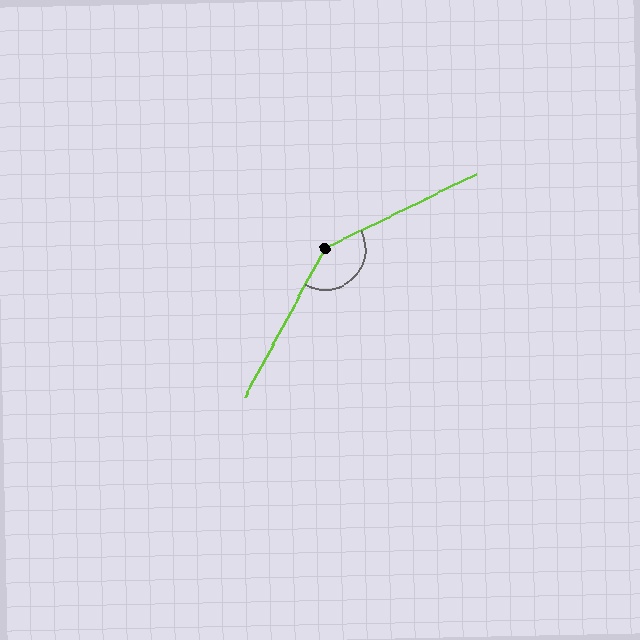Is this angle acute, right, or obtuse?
It is obtuse.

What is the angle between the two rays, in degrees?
Approximately 144 degrees.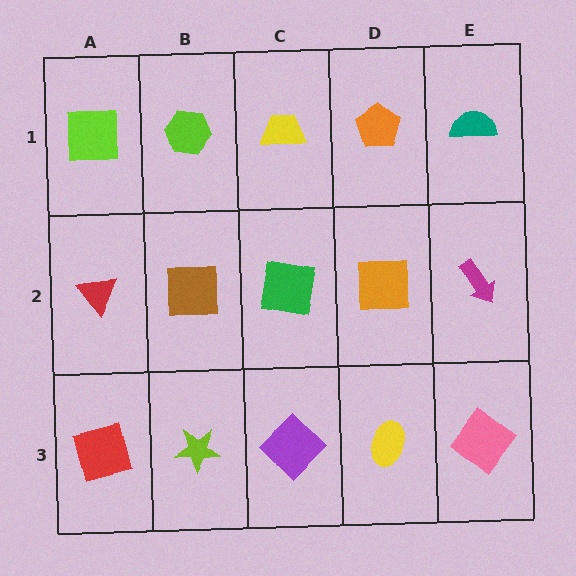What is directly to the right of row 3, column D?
A pink diamond.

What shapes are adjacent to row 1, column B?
A brown square (row 2, column B), a lime square (row 1, column A), a yellow trapezoid (row 1, column C).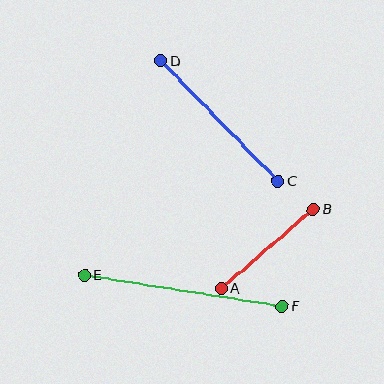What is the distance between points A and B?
The distance is approximately 121 pixels.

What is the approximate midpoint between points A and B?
The midpoint is at approximately (267, 249) pixels.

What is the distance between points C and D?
The distance is approximately 168 pixels.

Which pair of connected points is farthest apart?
Points E and F are farthest apart.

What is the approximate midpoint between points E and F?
The midpoint is at approximately (183, 291) pixels.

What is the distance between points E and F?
The distance is approximately 200 pixels.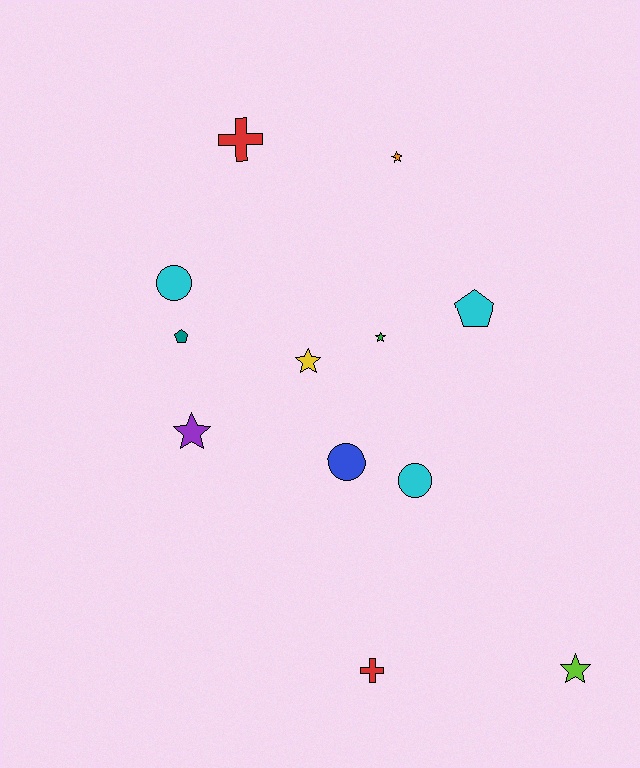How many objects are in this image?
There are 12 objects.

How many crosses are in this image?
There are 2 crosses.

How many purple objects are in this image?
There is 1 purple object.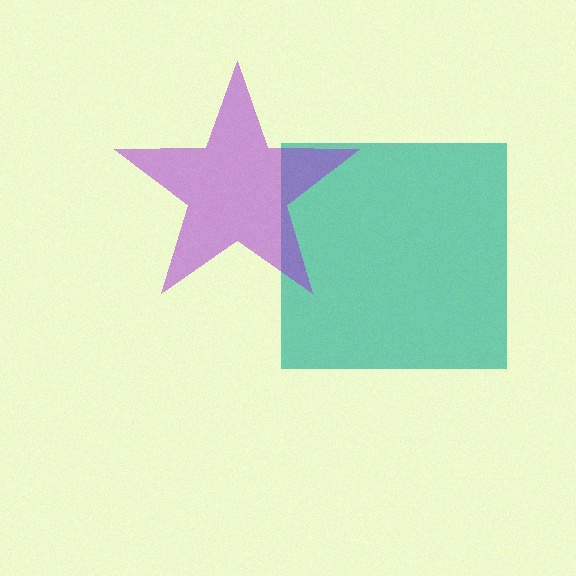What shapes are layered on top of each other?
The layered shapes are: a teal square, a purple star.